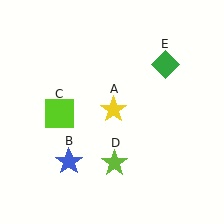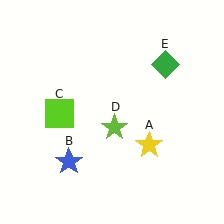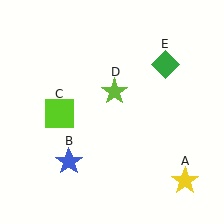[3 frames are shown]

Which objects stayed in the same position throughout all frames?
Blue star (object B) and lime square (object C) and green diamond (object E) remained stationary.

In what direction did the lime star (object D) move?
The lime star (object D) moved up.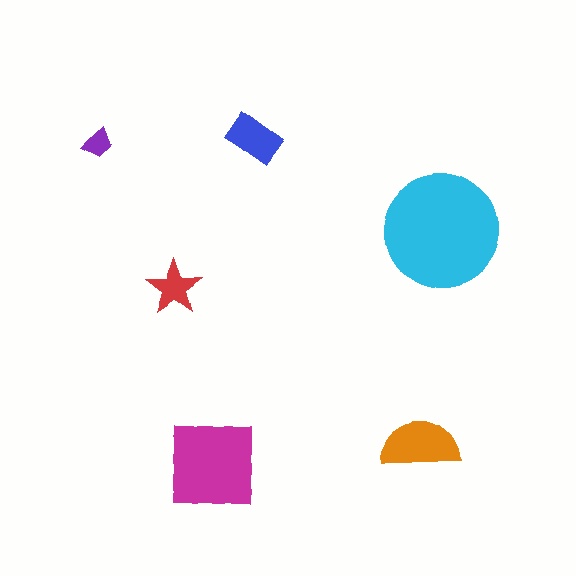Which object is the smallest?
The purple trapezoid.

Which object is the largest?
The cyan circle.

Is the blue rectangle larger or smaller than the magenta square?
Smaller.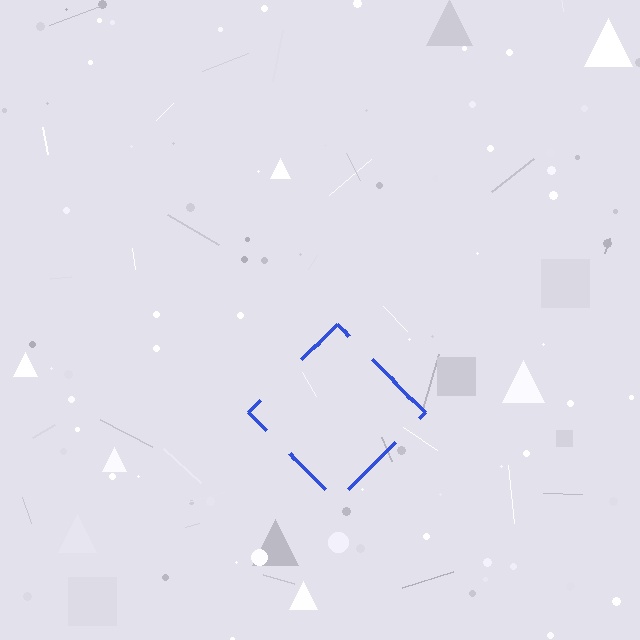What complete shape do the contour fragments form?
The contour fragments form a diamond.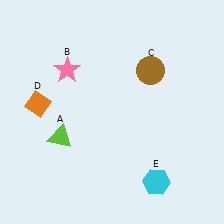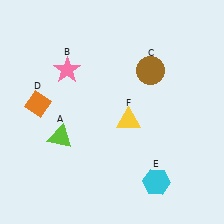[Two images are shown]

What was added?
A yellow triangle (F) was added in Image 2.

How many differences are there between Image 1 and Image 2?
There is 1 difference between the two images.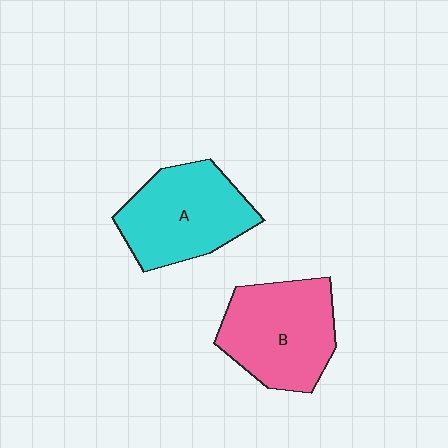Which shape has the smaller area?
Shape A (cyan).